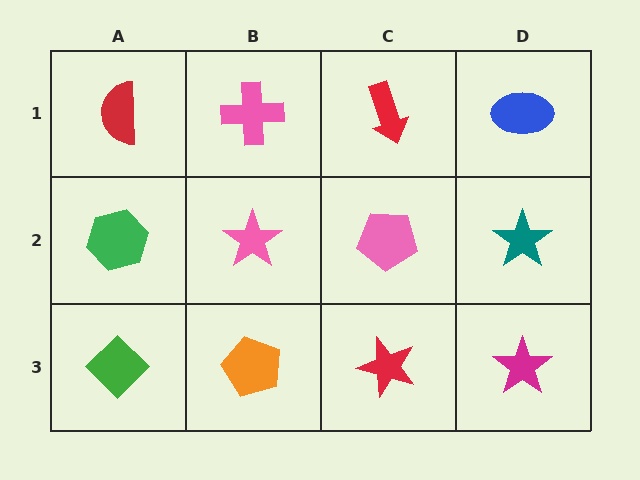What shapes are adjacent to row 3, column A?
A green hexagon (row 2, column A), an orange pentagon (row 3, column B).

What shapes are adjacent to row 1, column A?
A green hexagon (row 2, column A), a pink cross (row 1, column B).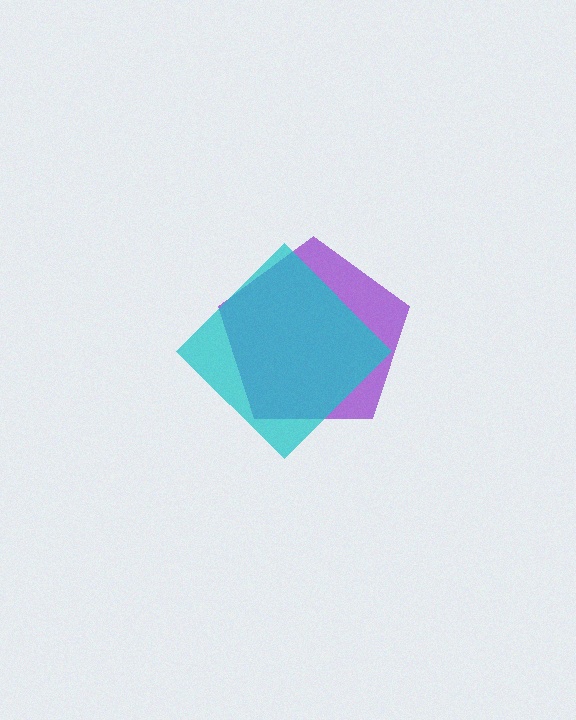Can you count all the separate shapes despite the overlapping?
Yes, there are 2 separate shapes.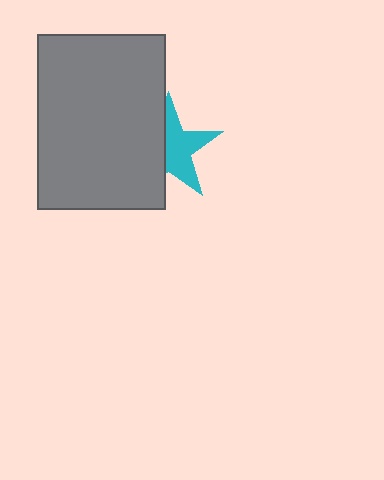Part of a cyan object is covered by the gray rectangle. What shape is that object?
It is a star.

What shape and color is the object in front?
The object in front is a gray rectangle.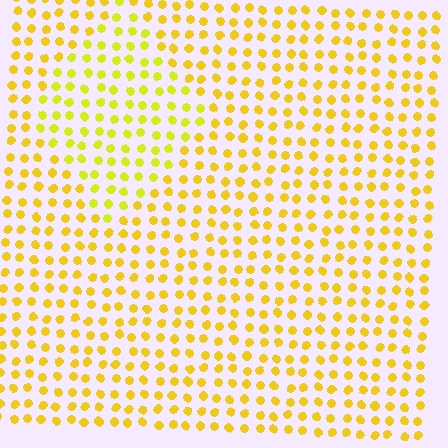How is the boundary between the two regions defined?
The boundary is defined purely by a slight shift in hue (about 18 degrees). Spacing, size, and orientation are identical on both sides.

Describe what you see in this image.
The image is filled with small yellow elements in a uniform arrangement. A diamond-shaped region is visible where the elements are tinted to a slightly different hue, forming a subtle color boundary.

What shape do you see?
I see a diamond.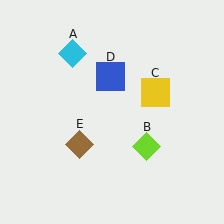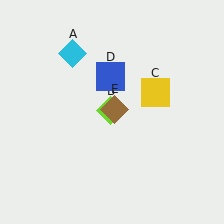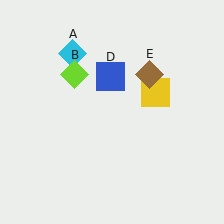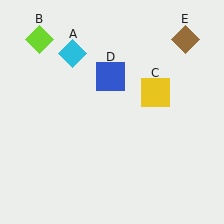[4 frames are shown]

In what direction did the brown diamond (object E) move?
The brown diamond (object E) moved up and to the right.